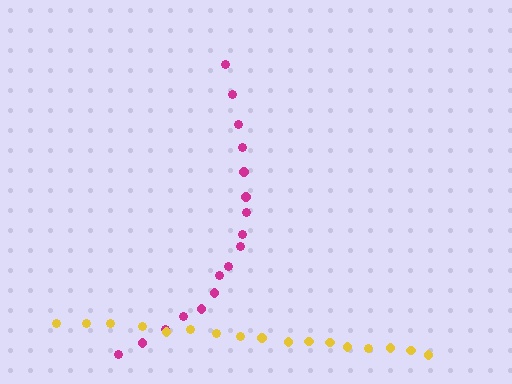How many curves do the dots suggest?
There are 2 distinct paths.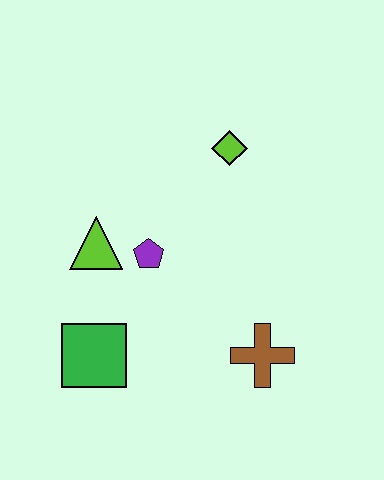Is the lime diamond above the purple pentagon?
Yes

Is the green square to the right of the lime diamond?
No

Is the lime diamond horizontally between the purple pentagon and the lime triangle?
No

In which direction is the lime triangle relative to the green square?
The lime triangle is above the green square.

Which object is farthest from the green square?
The lime diamond is farthest from the green square.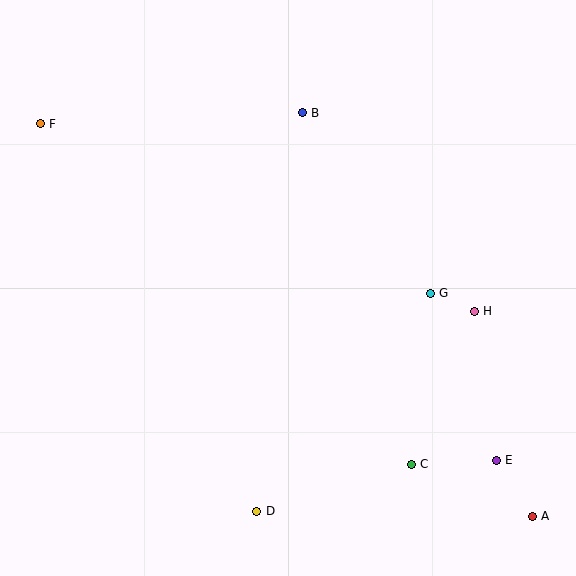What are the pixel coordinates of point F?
Point F is at (40, 124).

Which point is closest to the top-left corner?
Point F is closest to the top-left corner.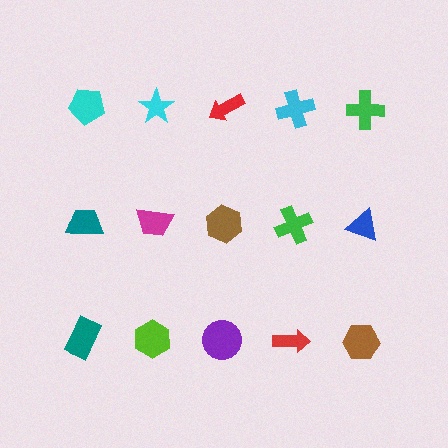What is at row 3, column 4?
A red arrow.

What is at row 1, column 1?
A cyan pentagon.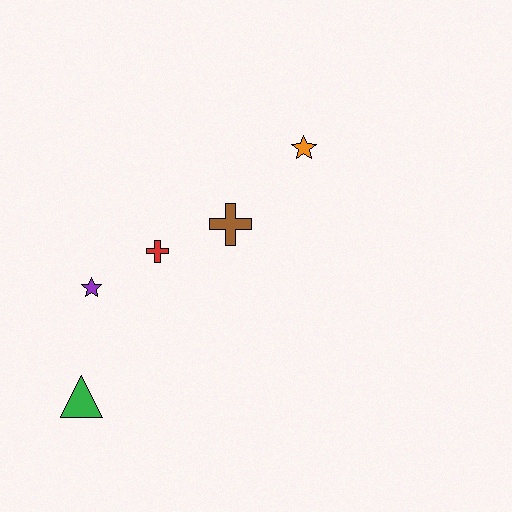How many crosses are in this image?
There are 2 crosses.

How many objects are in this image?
There are 5 objects.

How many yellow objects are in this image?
There are no yellow objects.